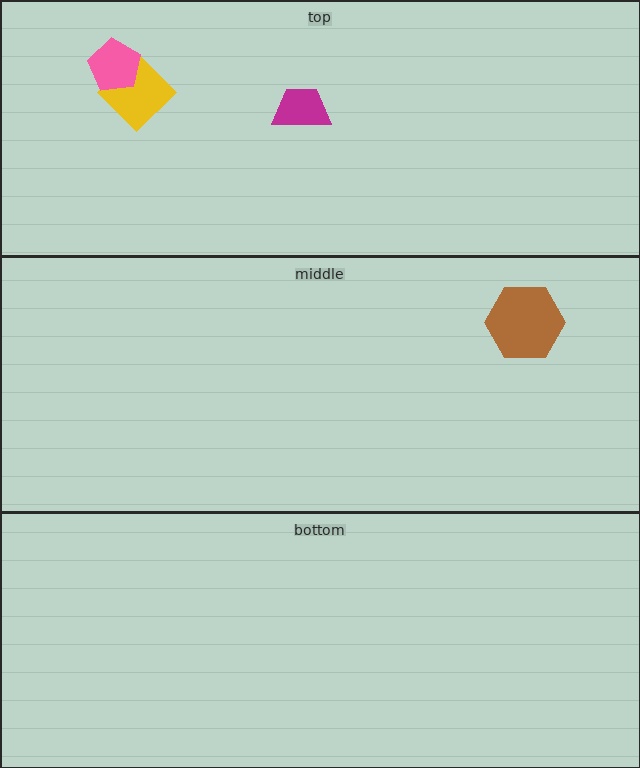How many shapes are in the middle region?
1.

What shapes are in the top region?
The magenta trapezoid, the yellow diamond, the pink pentagon.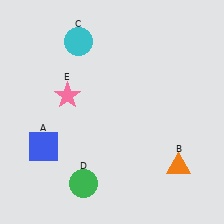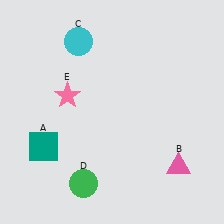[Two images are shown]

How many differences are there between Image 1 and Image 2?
There are 2 differences between the two images.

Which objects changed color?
A changed from blue to teal. B changed from orange to pink.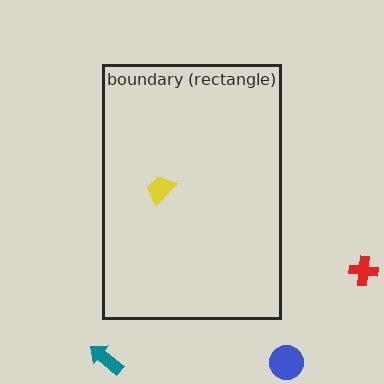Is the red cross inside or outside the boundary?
Outside.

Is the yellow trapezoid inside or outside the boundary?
Inside.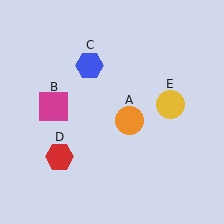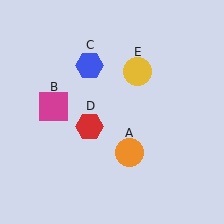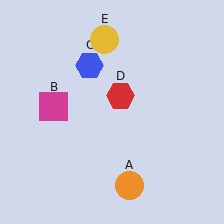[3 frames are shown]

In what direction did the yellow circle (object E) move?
The yellow circle (object E) moved up and to the left.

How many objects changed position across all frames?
3 objects changed position: orange circle (object A), red hexagon (object D), yellow circle (object E).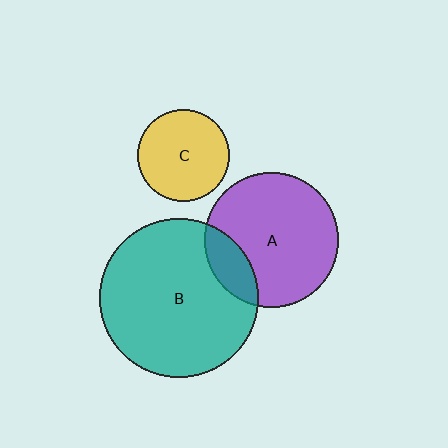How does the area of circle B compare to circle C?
Approximately 3.0 times.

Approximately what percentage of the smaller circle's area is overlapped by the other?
Approximately 20%.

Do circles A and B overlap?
Yes.